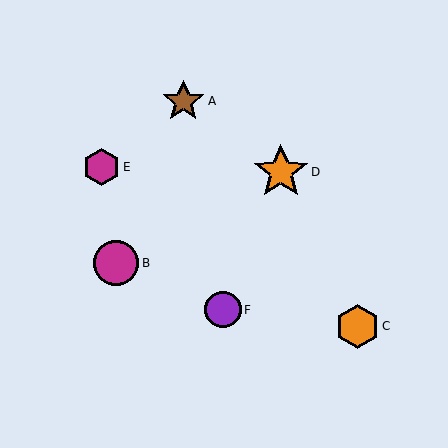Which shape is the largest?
The orange star (labeled D) is the largest.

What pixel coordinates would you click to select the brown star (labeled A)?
Click at (183, 101) to select the brown star A.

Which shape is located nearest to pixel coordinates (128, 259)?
The magenta circle (labeled B) at (116, 263) is nearest to that location.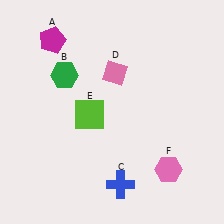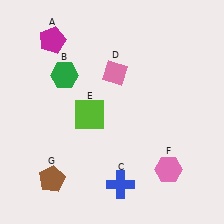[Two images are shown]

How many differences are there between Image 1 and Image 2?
There is 1 difference between the two images.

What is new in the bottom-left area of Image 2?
A brown pentagon (G) was added in the bottom-left area of Image 2.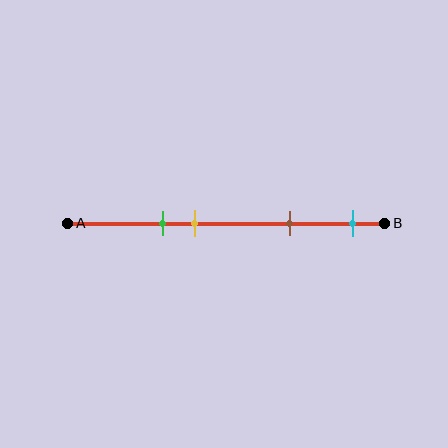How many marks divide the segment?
There are 4 marks dividing the segment.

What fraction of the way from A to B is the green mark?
The green mark is approximately 30% (0.3) of the way from A to B.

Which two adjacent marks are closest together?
The green and yellow marks are the closest adjacent pair.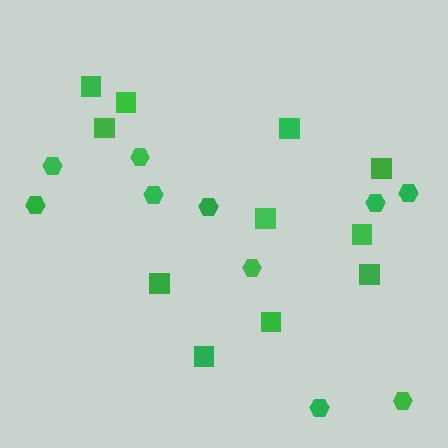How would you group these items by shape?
There are 2 groups: one group of squares (11) and one group of hexagons (10).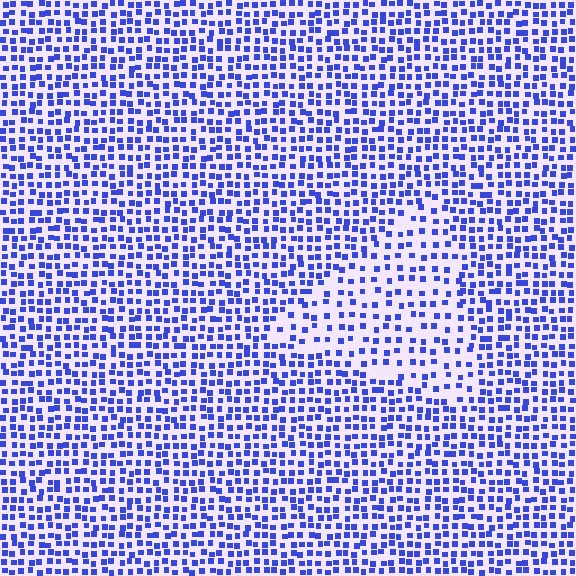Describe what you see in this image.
The image contains small blue elements arranged at two different densities. A triangle-shaped region is visible where the elements are less densely packed than the surrounding area.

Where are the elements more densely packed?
The elements are more densely packed outside the triangle boundary.